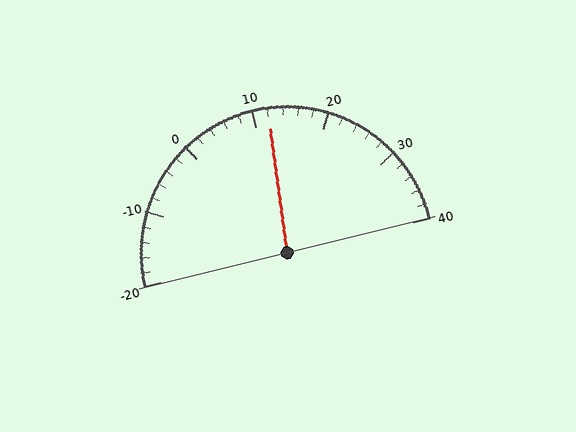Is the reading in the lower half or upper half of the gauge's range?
The reading is in the upper half of the range (-20 to 40).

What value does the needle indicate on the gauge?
The needle indicates approximately 12.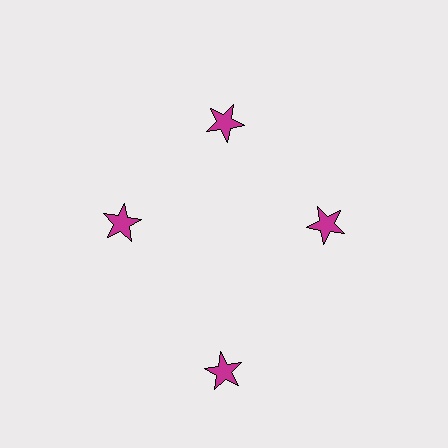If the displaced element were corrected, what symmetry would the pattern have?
It would have 4-fold rotational symmetry — the pattern would map onto itself every 90 degrees.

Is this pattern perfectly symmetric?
No. The 4 magenta stars are arranged in a ring, but one element near the 6 o'clock position is pushed outward from the center, breaking the 4-fold rotational symmetry.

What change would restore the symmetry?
The symmetry would be restored by moving it inward, back onto the ring so that all 4 stars sit at equal angles and equal distance from the center.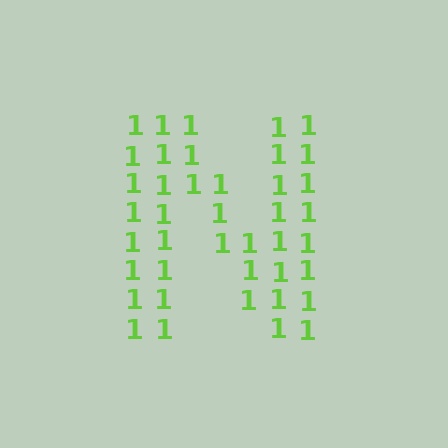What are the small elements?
The small elements are digit 1's.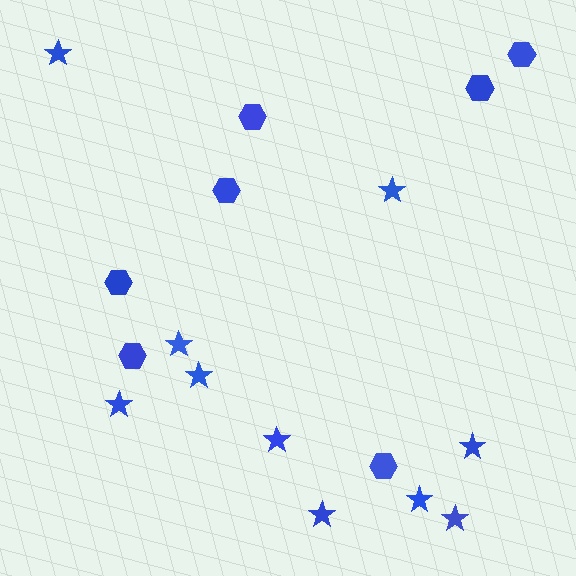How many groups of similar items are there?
There are 2 groups: one group of stars (10) and one group of hexagons (7).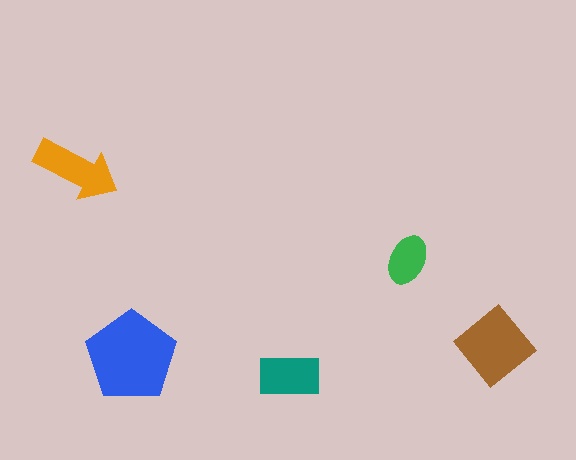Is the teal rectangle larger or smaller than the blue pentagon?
Smaller.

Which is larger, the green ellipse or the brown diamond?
The brown diamond.